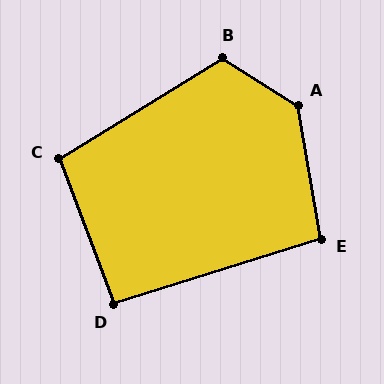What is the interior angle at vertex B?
Approximately 117 degrees (obtuse).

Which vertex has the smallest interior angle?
D, at approximately 93 degrees.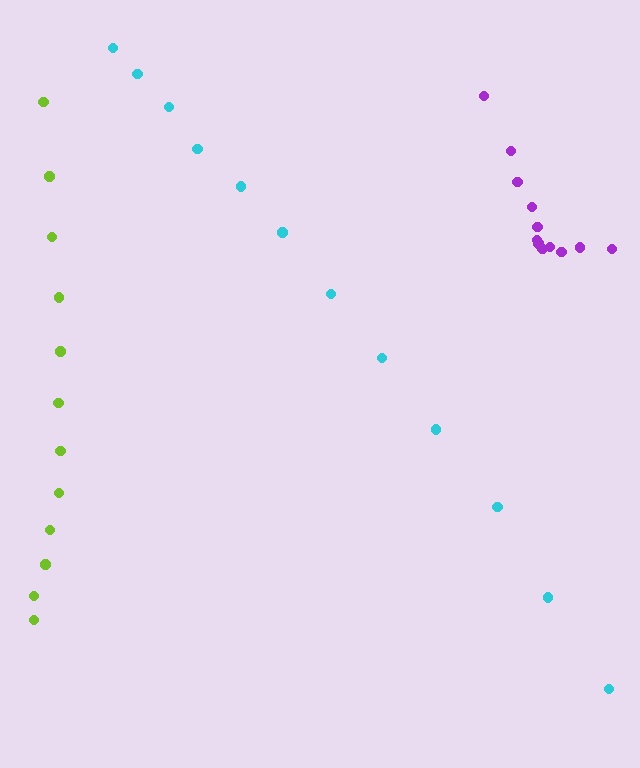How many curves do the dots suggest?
There are 3 distinct paths.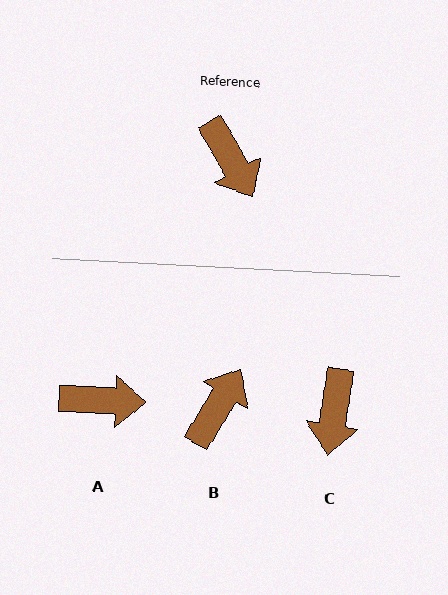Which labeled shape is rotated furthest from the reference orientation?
B, about 120 degrees away.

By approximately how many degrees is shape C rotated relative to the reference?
Approximately 39 degrees clockwise.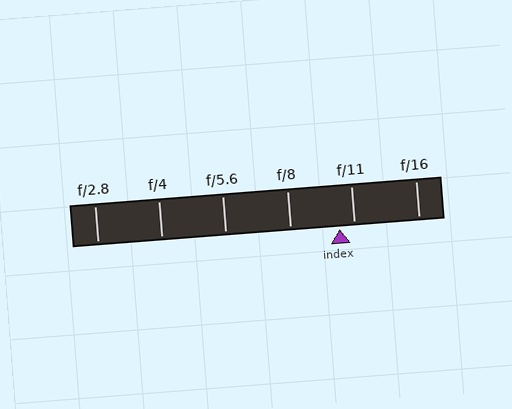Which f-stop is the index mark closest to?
The index mark is closest to f/11.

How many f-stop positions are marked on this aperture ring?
There are 6 f-stop positions marked.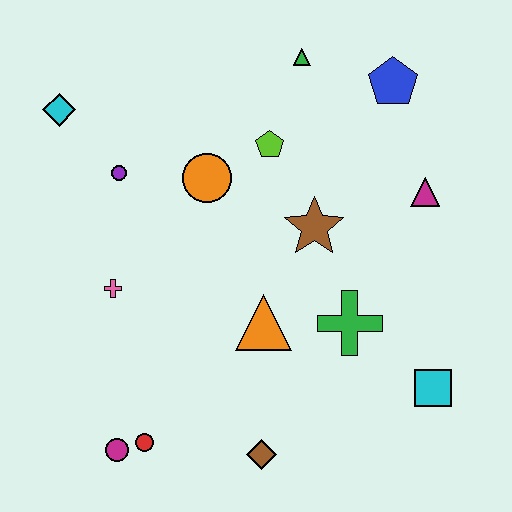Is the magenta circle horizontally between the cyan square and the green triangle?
No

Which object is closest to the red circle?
The magenta circle is closest to the red circle.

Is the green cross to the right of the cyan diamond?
Yes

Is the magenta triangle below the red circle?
No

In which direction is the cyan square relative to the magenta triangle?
The cyan square is below the magenta triangle.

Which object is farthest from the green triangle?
The magenta circle is farthest from the green triangle.